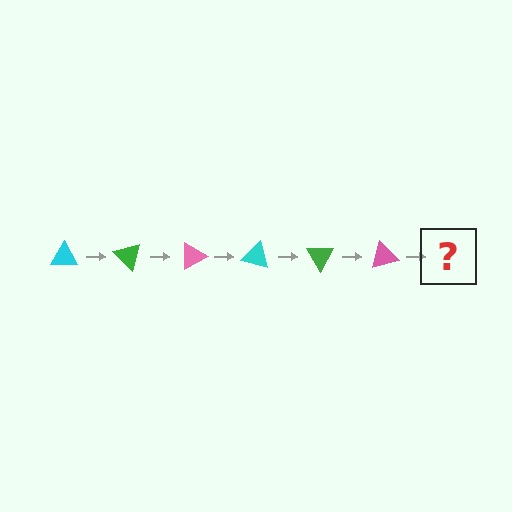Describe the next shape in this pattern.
It should be a cyan triangle, rotated 270 degrees from the start.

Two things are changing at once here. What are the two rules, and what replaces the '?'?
The two rules are that it rotates 45 degrees each step and the color cycles through cyan, green, and pink. The '?' should be a cyan triangle, rotated 270 degrees from the start.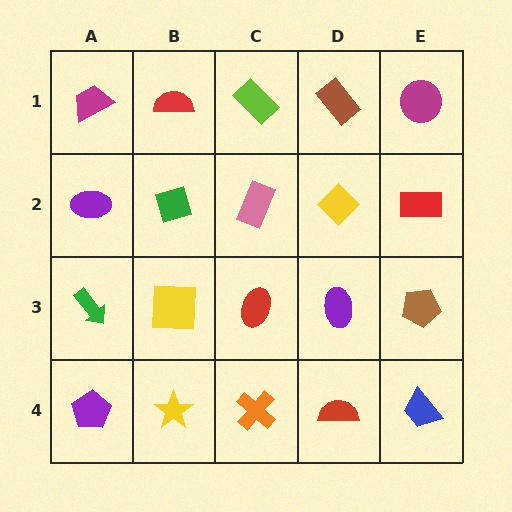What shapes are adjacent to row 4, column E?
A brown pentagon (row 3, column E), a red semicircle (row 4, column D).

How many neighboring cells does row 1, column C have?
3.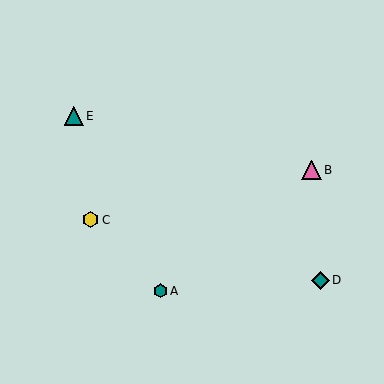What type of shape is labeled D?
Shape D is a teal diamond.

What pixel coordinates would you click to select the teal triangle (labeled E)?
Click at (74, 116) to select the teal triangle E.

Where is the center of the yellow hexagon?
The center of the yellow hexagon is at (91, 220).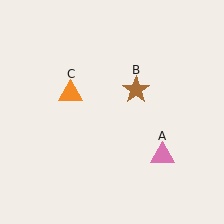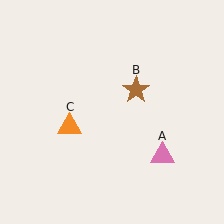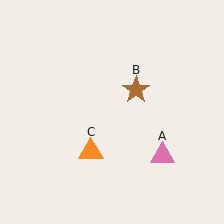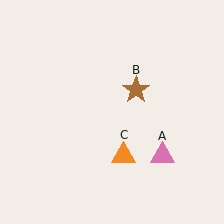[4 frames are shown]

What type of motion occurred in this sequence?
The orange triangle (object C) rotated counterclockwise around the center of the scene.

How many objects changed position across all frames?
1 object changed position: orange triangle (object C).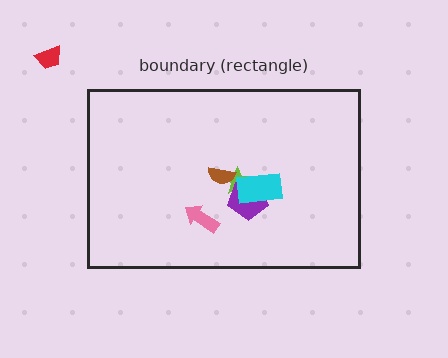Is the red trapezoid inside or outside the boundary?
Outside.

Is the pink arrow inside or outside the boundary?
Inside.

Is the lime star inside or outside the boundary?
Inside.